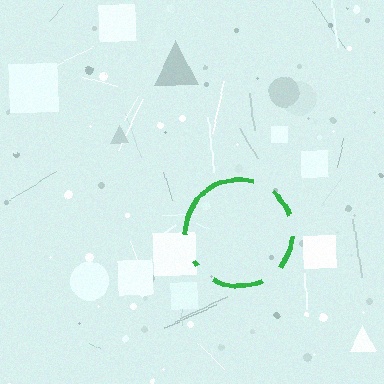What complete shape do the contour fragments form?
The contour fragments form a circle.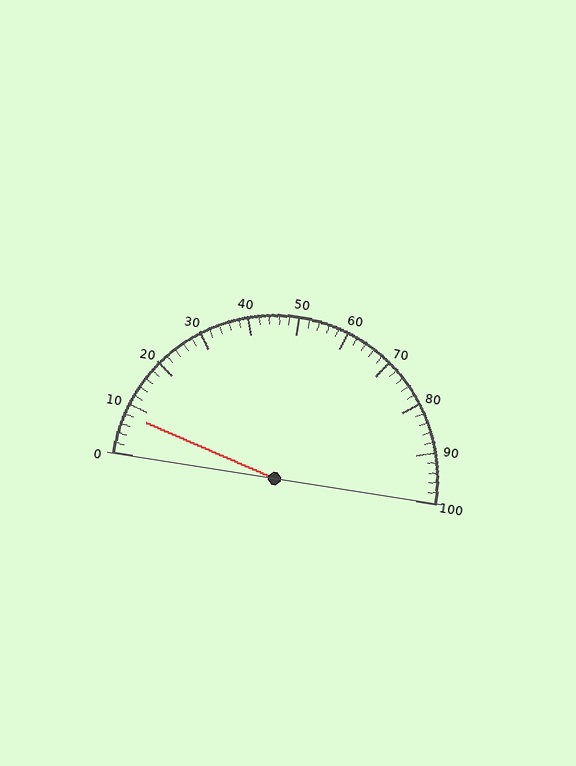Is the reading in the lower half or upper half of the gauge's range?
The reading is in the lower half of the range (0 to 100).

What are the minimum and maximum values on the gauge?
The gauge ranges from 0 to 100.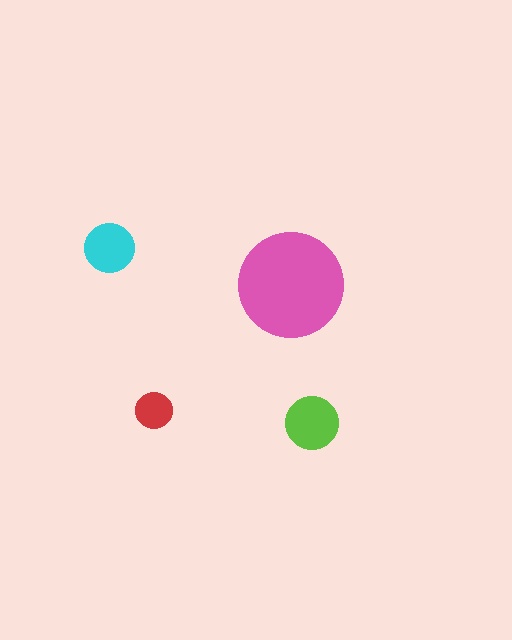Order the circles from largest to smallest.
the pink one, the lime one, the cyan one, the red one.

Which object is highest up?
The cyan circle is topmost.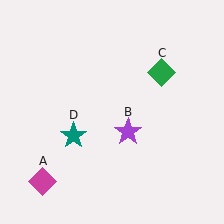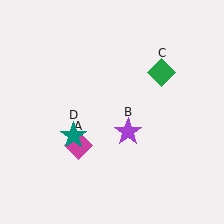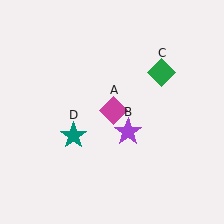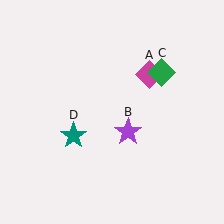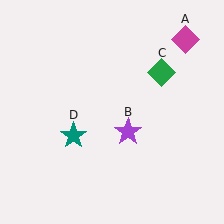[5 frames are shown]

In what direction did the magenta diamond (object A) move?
The magenta diamond (object A) moved up and to the right.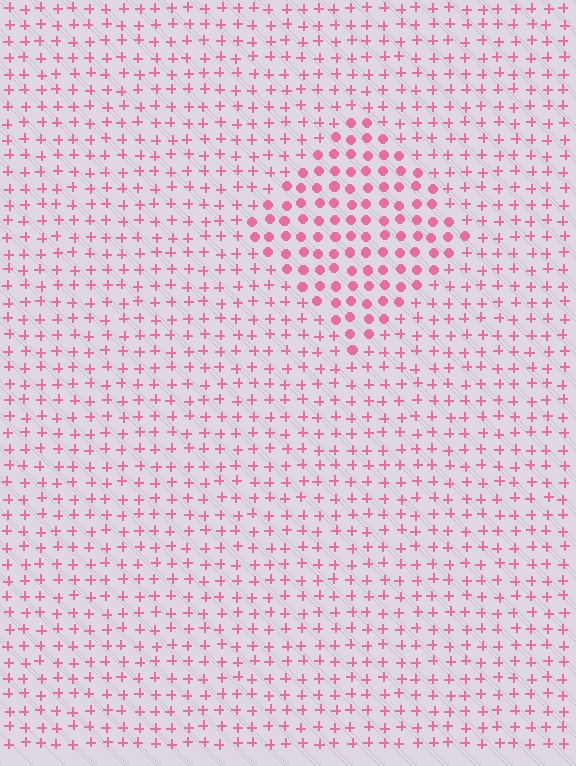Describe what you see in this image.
The image is filled with small pink elements arranged in a uniform grid. A diamond-shaped region contains circles, while the surrounding area contains plus signs. The boundary is defined purely by the change in element shape.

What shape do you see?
I see a diamond.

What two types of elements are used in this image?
The image uses circles inside the diamond region and plus signs outside it.